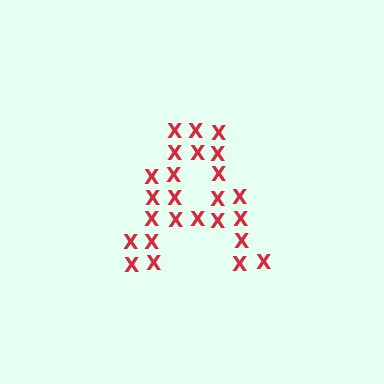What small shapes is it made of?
It is made of small letter X's.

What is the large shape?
The large shape is the letter A.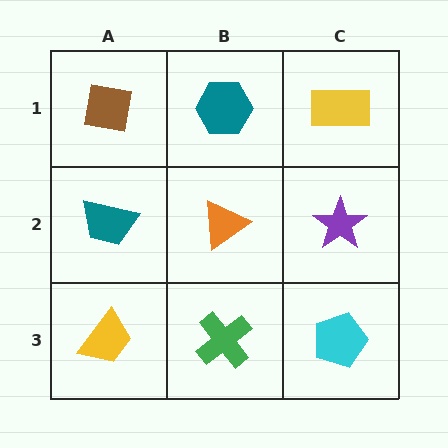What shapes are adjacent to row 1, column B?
An orange triangle (row 2, column B), a brown square (row 1, column A), a yellow rectangle (row 1, column C).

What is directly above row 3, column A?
A teal trapezoid.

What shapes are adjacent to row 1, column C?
A purple star (row 2, column C), a teal hexagon (row 1, column B).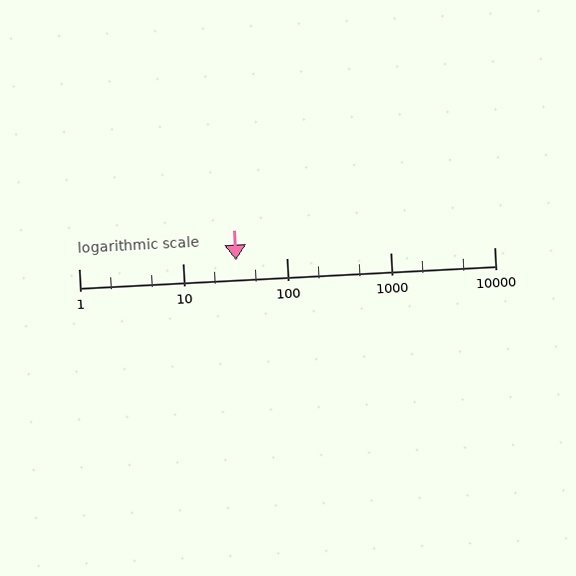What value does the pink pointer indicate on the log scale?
The pointer indicates approximately 33.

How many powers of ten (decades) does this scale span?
The scale spans 4 decades, from 1 to 10000.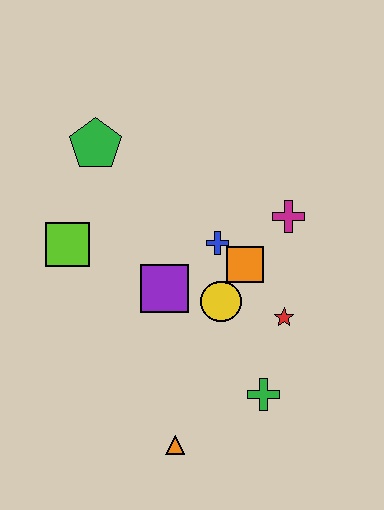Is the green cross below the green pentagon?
Yes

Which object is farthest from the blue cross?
The orange triangle is farthest from the blue cross.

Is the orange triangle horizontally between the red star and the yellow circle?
No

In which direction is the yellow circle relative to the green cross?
The yellow circle is above the green cross.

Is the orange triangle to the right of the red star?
No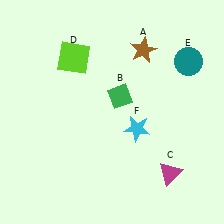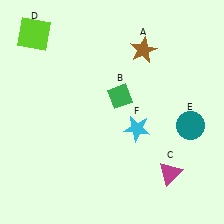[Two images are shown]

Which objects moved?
The objects that moved are: the lime square (D), the teal circle (E).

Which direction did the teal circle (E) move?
The teal circle (E) moved down.